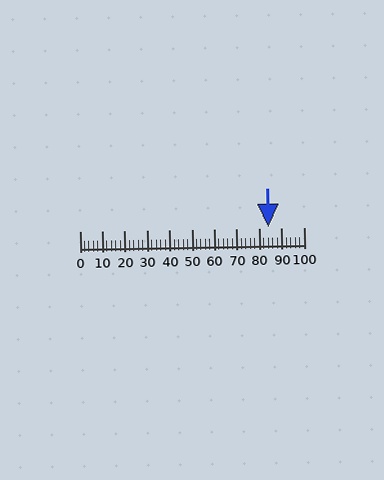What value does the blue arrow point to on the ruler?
The blue arrow points to approximately 84.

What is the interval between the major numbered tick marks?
The major tick marks are spaced 10 units apart.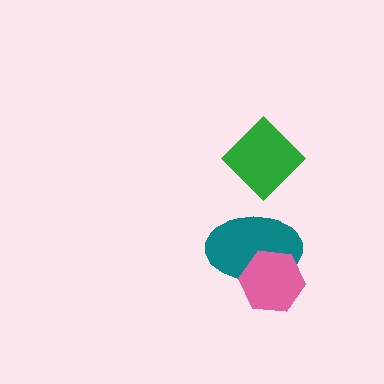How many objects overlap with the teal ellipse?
1 object overlaps with the teal ellipse.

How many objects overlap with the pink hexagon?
1 object overlaps with the pink hexagon.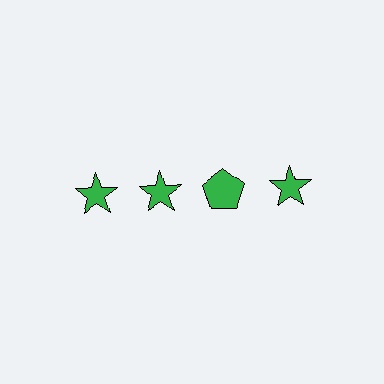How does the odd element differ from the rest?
It has a different shape: pentagon instead of star.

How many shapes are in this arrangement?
There are 4 shapes arranged in a grid pattern.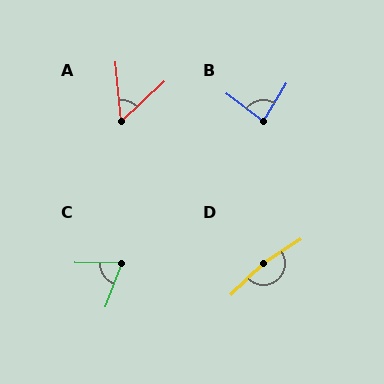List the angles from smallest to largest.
A (52°), C (70°), B (85°), D (169°).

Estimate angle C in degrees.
Approximately 70 degrees.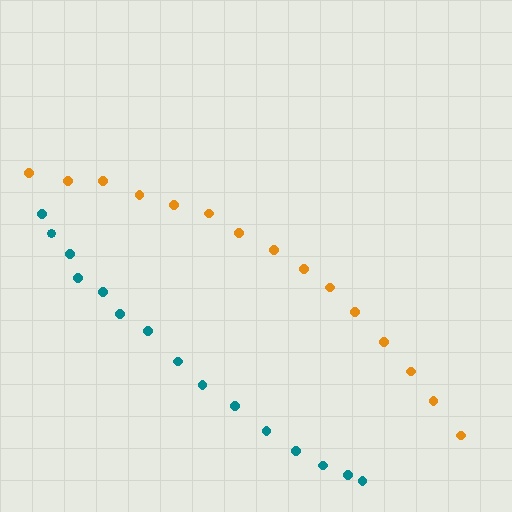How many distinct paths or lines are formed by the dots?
There are 2 distinct paths.